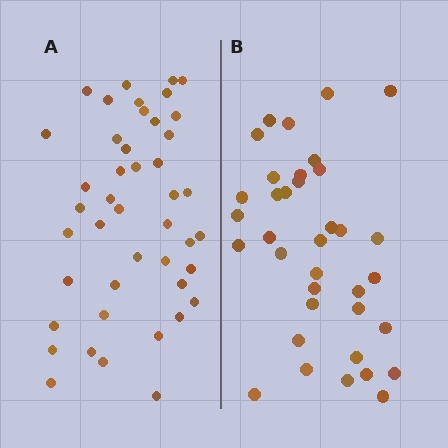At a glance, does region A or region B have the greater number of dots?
Region A (the left region) has more dots.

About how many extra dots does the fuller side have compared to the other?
Region A has roughly 8 or so more dots than region B.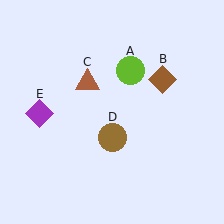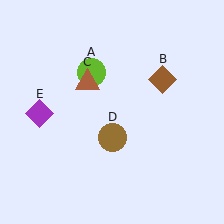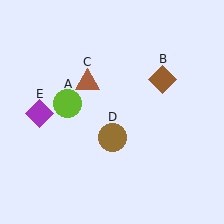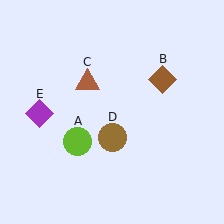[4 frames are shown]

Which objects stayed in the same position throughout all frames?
Brown diamond (object B) and brown triangle (object C) and brown circle (object D) and purple diamond (object E) remained stationary.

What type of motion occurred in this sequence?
The lime circle (object A) rotated counterclockwise around the center of the scene.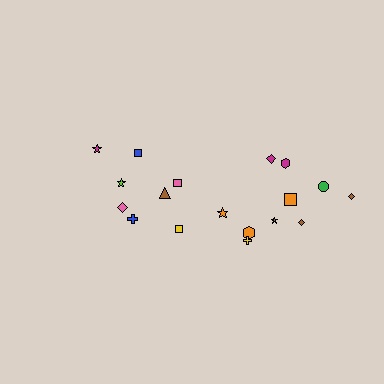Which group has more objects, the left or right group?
The right group.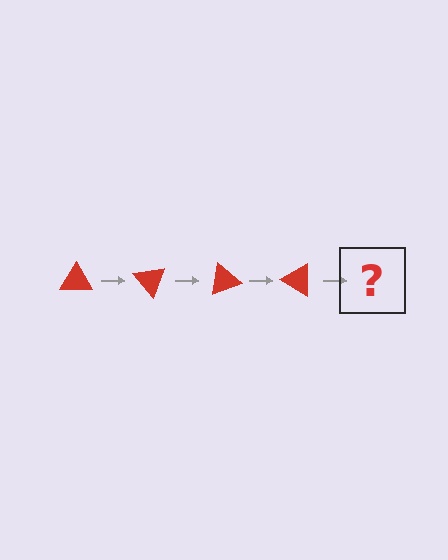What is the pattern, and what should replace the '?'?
The pattern is that the triangle rotates 50 degrees each step. The '?' should be a red triangle rotated 200 degrees.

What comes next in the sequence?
The next element should be a red triangle rotated 200 degrees.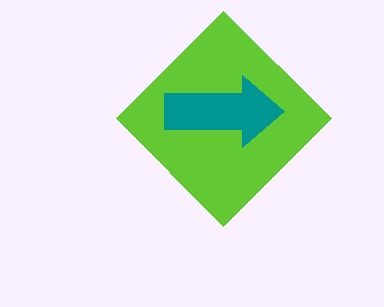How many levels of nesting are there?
2.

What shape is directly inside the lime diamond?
The teal arrow.